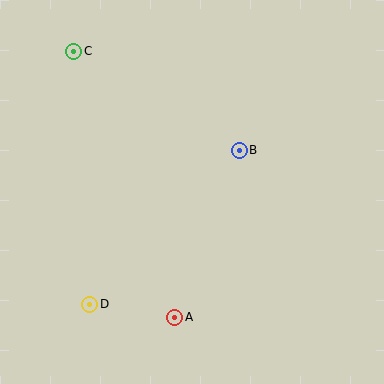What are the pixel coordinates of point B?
Point B is at (239, 150).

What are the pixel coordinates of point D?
Point D is at (90, 304).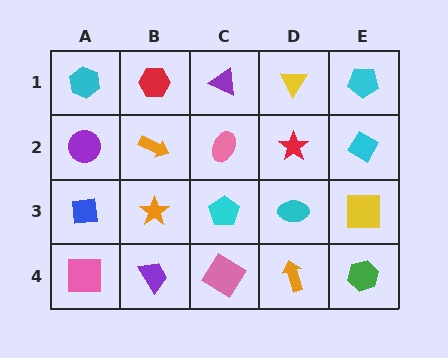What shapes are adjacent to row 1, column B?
An orange arrow (row 2, column B), a cyan hexagon (row 1, column A), a purple triangle (row 1, column C).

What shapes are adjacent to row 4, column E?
A yellow square (row 3, column E), an orange arrow (row 4, column D).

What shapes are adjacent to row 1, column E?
A cyan diamond (row 2, column E), a yellow triangle (row 1, column D).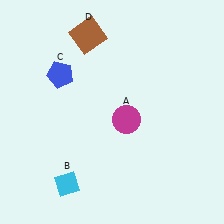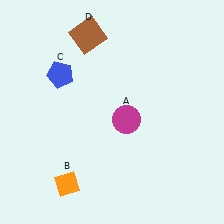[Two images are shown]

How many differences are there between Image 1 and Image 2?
There is 1 difference between the two images.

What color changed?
The diamond (B) changed from cyan in Image 1 to orange in Image 2.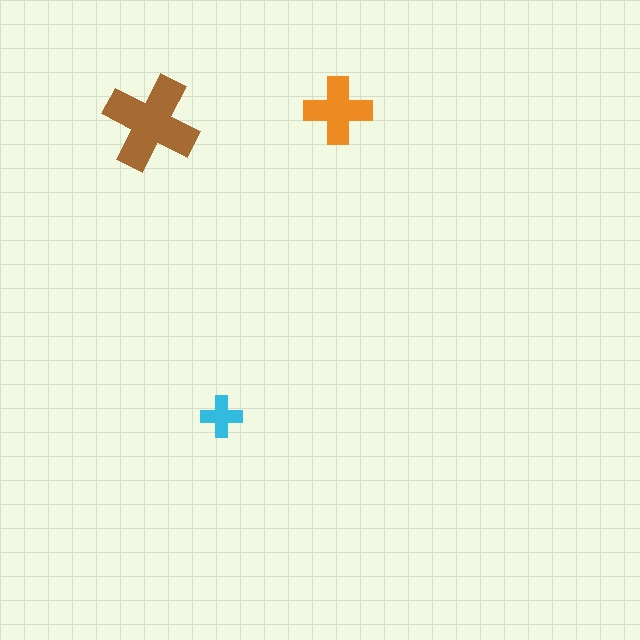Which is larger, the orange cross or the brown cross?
The brown one.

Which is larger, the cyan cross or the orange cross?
The orange one.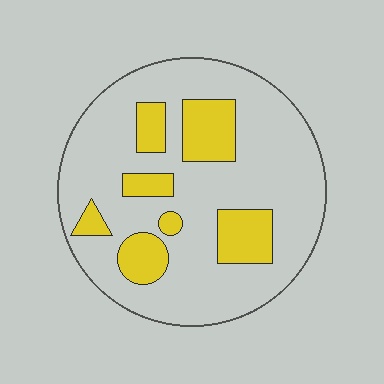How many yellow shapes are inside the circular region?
7.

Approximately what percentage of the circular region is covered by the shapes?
Approximately 20%.